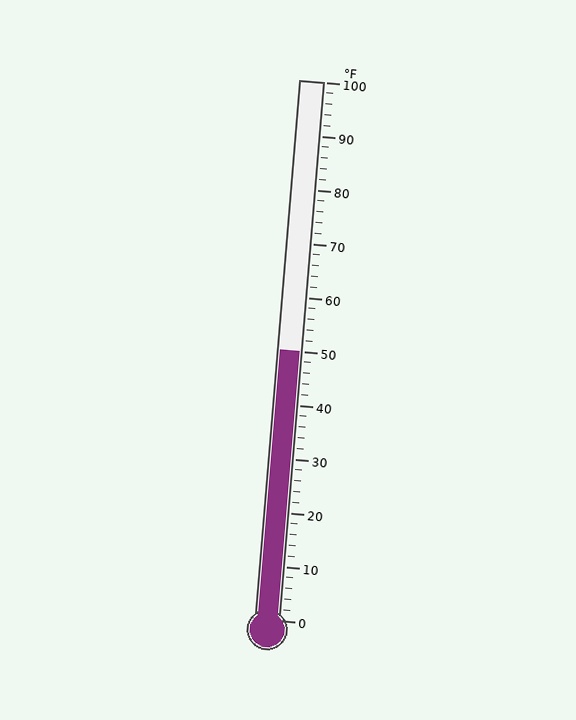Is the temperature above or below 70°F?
The temperature is below 70°F.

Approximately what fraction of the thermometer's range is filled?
The thermometer is filled to approximately 50% of its range.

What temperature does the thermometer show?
The thermometer shows approximately 50°F.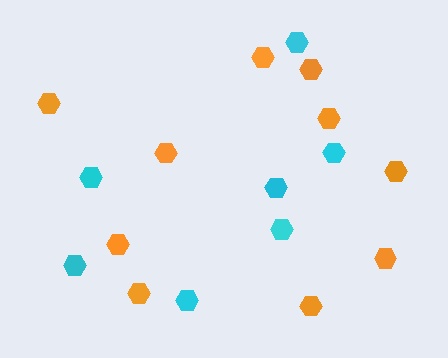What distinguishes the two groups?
There are 2 groups: one group of orange hexagons (10) and one group of cyan hexagons (7).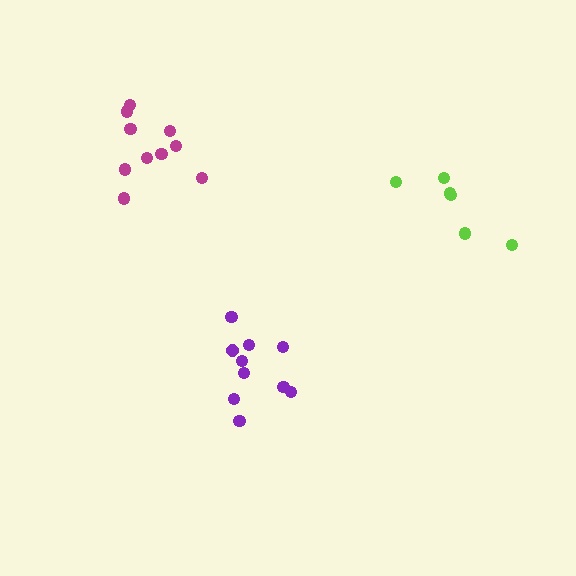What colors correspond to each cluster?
The clusters are colored: purple, magenta, lime.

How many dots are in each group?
Group 1: 10 dots, Group 2: 10 dots, Group 3: 6 dots (26 total).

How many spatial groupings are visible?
There are 3 spatial groupings.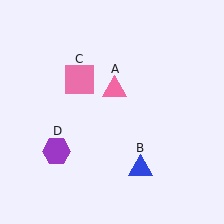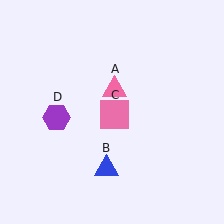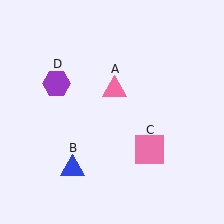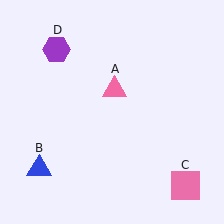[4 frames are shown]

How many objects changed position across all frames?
3 objects changed position: blue triangle (object B), pink square (object C), purple hexagon (object D).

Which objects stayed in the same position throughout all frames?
Pink triangle (object A) remained stationary.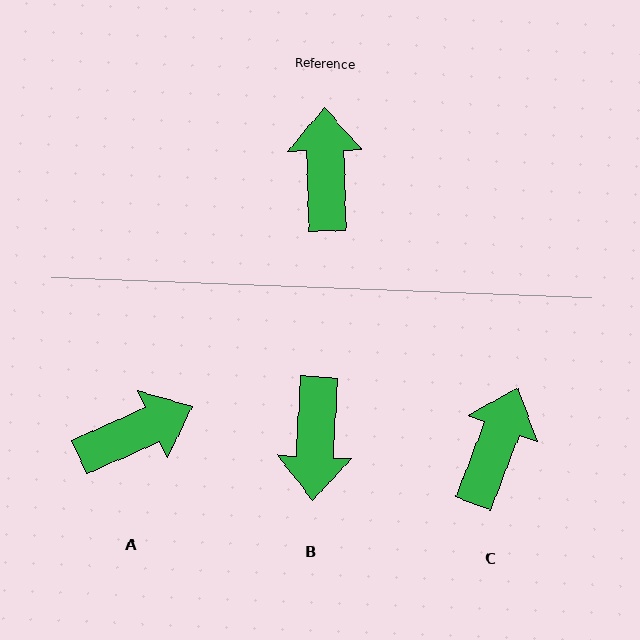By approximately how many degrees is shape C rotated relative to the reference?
Approximately 23 degrees clockwise.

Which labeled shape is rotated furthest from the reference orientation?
B, about 176 degrees away.